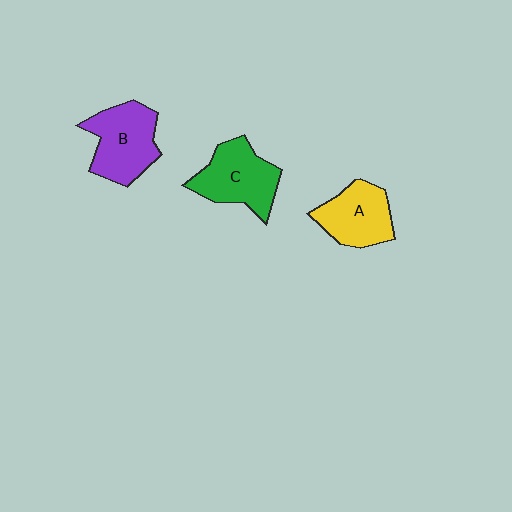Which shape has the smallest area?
Shape A (yellow).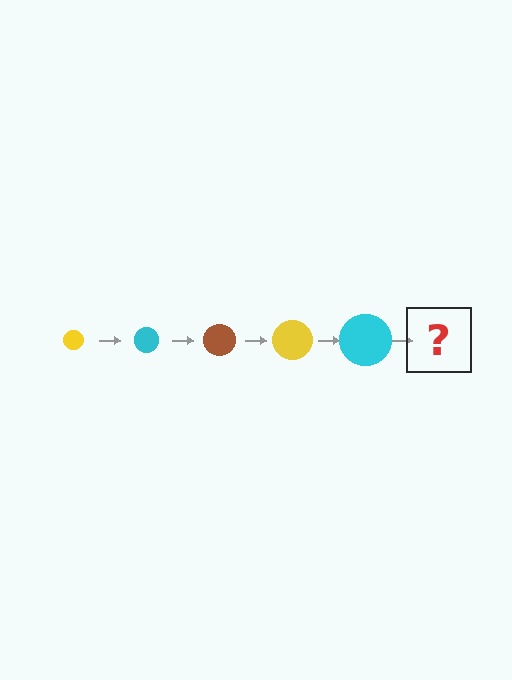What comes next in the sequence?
The next element should be a brown circle, larger than the previous one.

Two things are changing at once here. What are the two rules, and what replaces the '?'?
The two rules are that the circle grows larger each step and the color cycles through yellow, cyan, and brown. The '?' should be a brown circle, larger than the previous one.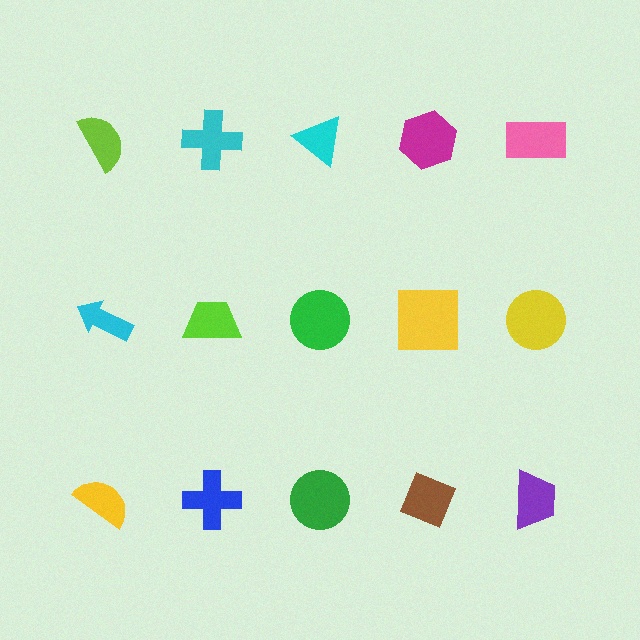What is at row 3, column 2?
A blue cross.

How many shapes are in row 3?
5 shapes.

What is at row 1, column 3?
A cyan triangle.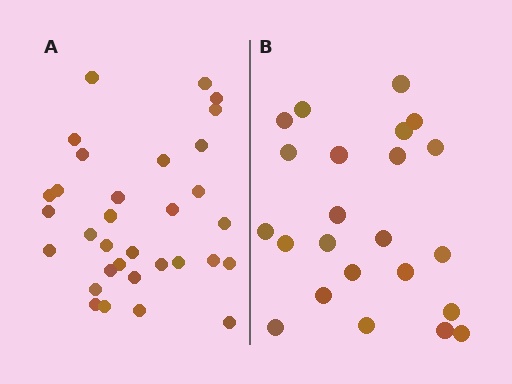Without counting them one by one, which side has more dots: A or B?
Region A (the left region) has more dots.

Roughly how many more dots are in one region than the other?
Region A has roughly 8 or so more dots than region B.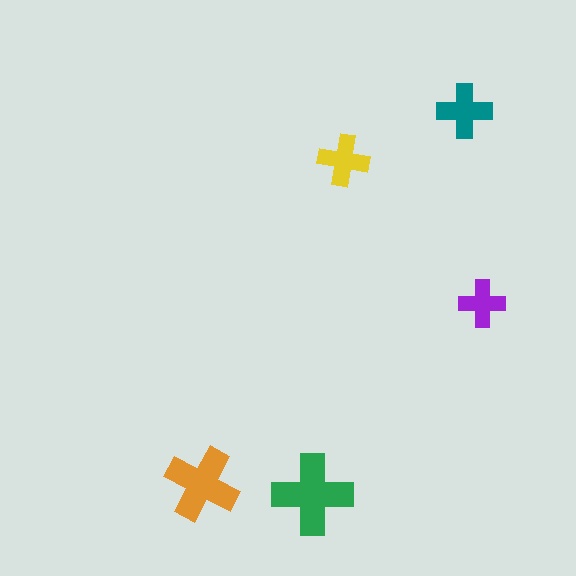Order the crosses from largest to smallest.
the green one, the orange one, the teal one, the yellow one, the purple one.